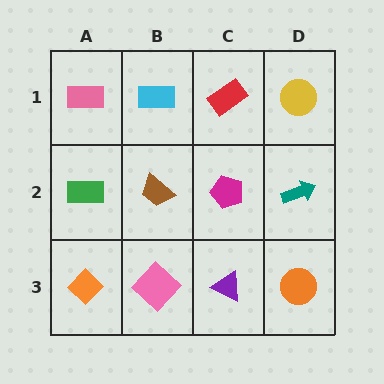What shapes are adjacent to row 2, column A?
A pink rectangle (row 1, column A), an orange diamond (row 3, column A), a brown trapezoid (row 2, column B).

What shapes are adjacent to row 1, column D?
A teal arrow (row 2, column D), a red rectangle (row 1, column C).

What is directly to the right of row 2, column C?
A teal arrow.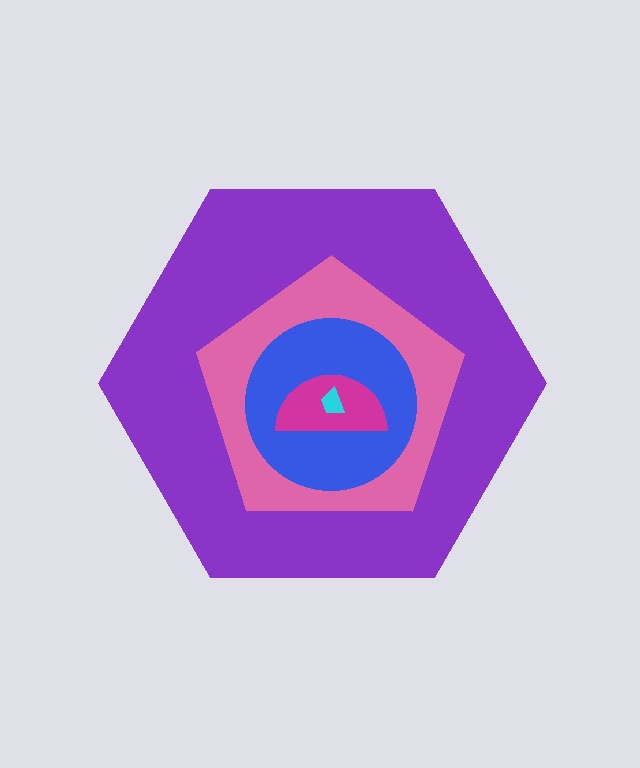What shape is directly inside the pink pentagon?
The blue circle.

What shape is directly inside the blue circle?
The magenta semicircle.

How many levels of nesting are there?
5.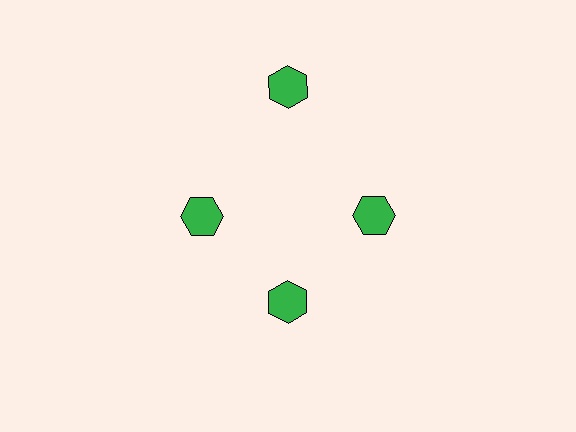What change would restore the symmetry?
The symmetry would be restored by moving it inward, back onto the ring so that all 4 hexagons sit at equal angles and equal distance from the center.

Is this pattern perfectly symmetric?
No. The 4 green hexagons are arranged in a ring, but one element near the 12 o'clock position is pushed outward from the center, breaking the 4-fold rotational symmetry.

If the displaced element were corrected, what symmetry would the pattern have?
It would have 4-fold rotational symmetry — the pattern would map onto itself every 90 degrees.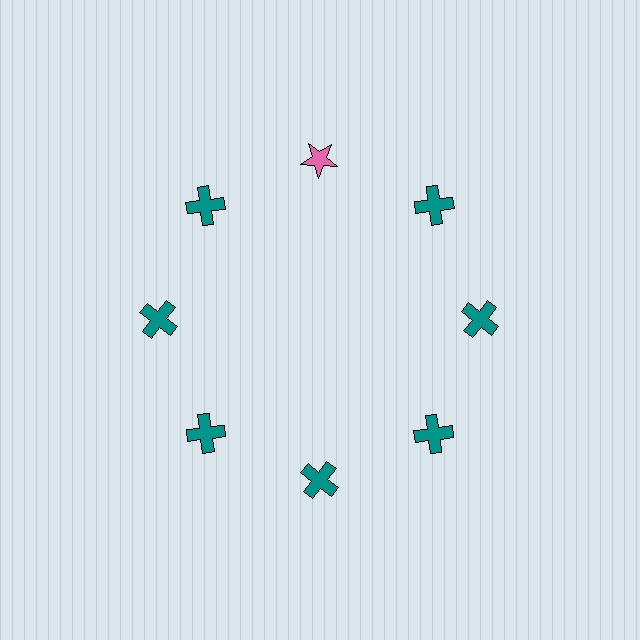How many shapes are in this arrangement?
There are 8 shapes arranged in a ring pattern.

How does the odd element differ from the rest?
It differs in both color (pink instead of teal) and shape (star instead of cross).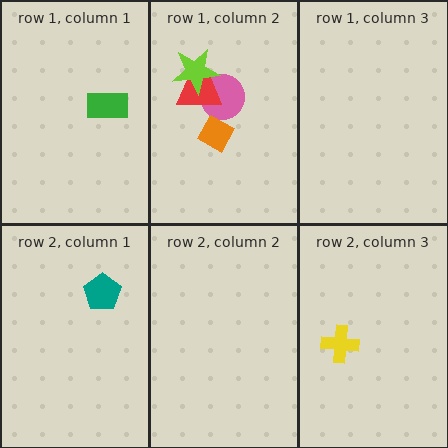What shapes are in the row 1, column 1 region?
The green rectangle.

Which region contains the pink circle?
The row 1, column 2 region.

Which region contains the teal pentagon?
The row 2, column 1 region.